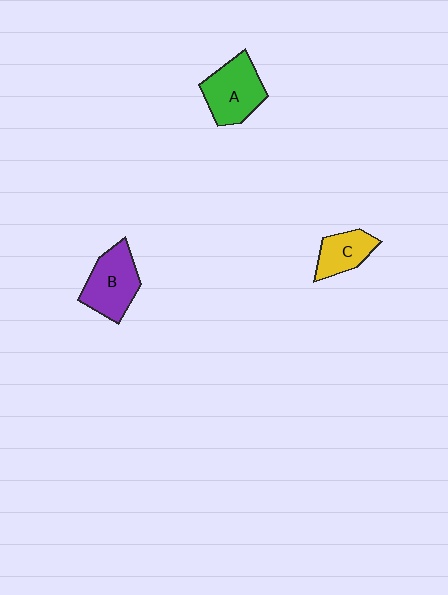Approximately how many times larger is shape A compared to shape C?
Approximately 1.5 times.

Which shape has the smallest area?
Shape C (yellow).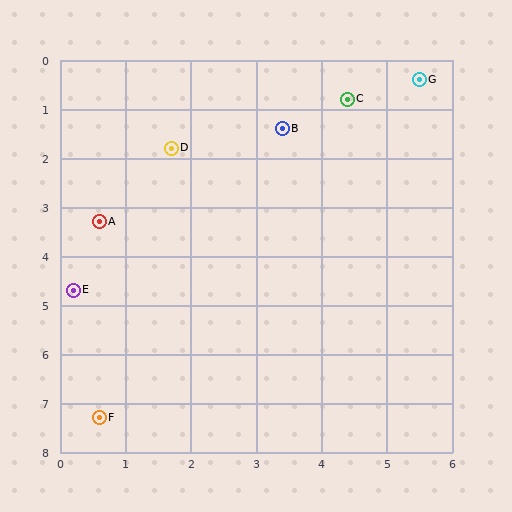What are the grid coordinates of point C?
Point C is at approximately (4.4, 0.8).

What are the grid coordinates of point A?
Point A is at approximately (0.6, 3.3).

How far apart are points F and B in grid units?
Points F and B are about 6.5 grid units apart.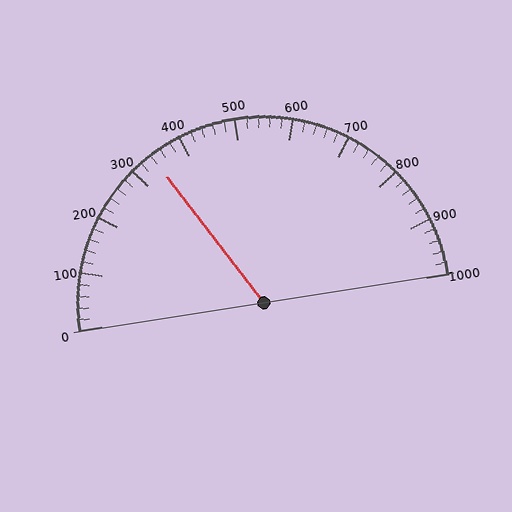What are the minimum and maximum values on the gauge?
The gauge ranges from 0 to 1000.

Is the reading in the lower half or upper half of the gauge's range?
The reading is in the lower half of the range (0 to 1000).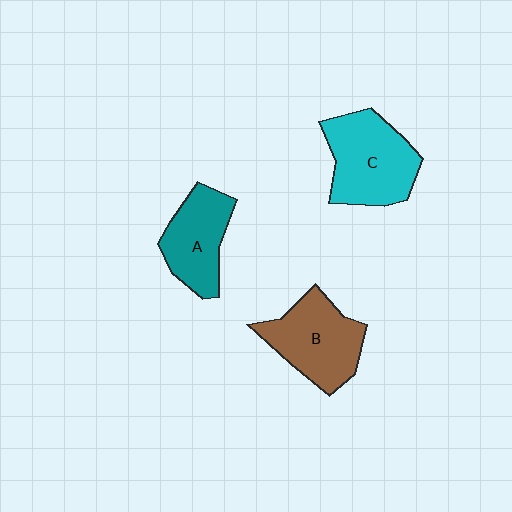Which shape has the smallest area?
Shape A (teal).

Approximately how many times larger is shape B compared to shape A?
Approximately 1.2 times.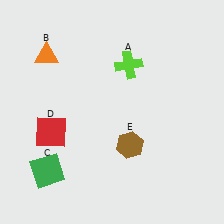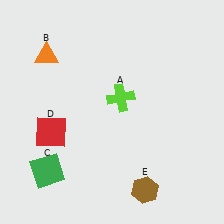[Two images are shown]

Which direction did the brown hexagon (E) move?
The brown hexagon (E) moved down.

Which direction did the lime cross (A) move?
The lime cross (A) moved down.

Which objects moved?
The objects that moved are: the lime cross (A), the brown hexagon (E).